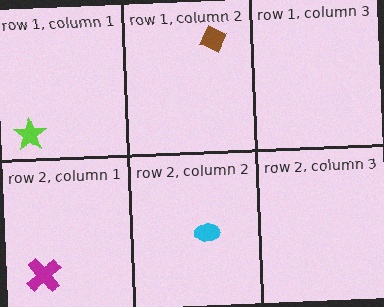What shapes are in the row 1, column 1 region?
The lime star.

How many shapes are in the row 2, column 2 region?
1.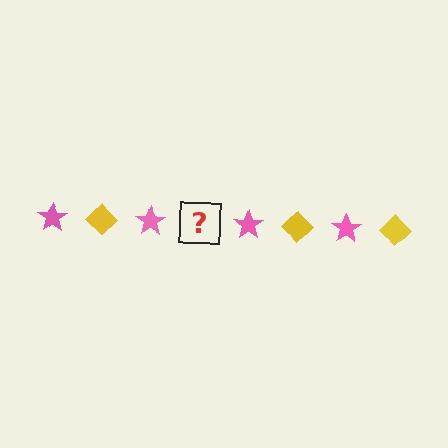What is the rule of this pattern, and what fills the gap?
The rule is that the pattern alternates between pink star and yellow diamond. The gap should be filled with a yellow diamond.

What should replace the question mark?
The question mark should be replaced with a yellow diamond.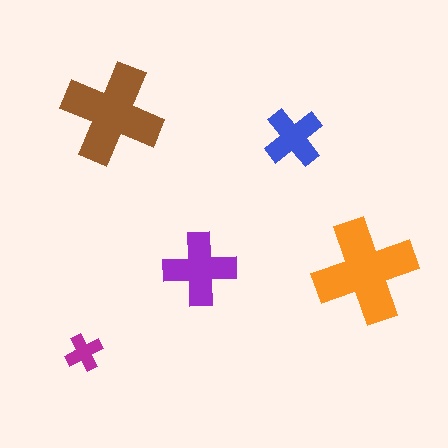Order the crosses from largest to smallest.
the orange one, the brown one, the purple one, the blue one, the magenta one.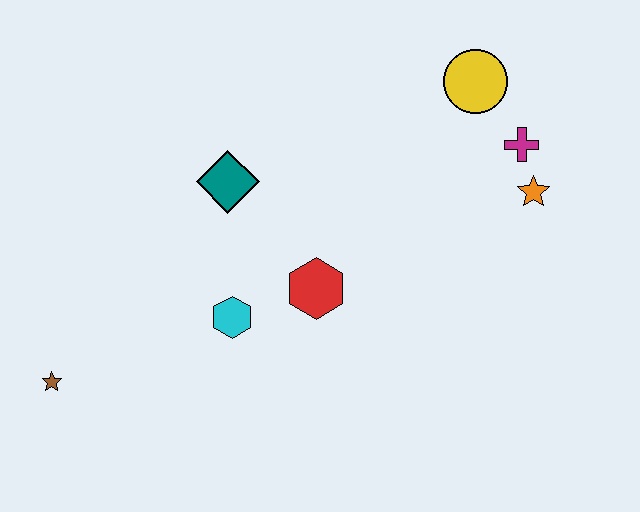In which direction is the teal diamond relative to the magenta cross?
The teal diamond is to the left of the magenta cross.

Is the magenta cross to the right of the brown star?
Yes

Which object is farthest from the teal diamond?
The orange star is farthest from the teal diamond.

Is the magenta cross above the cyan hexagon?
Yes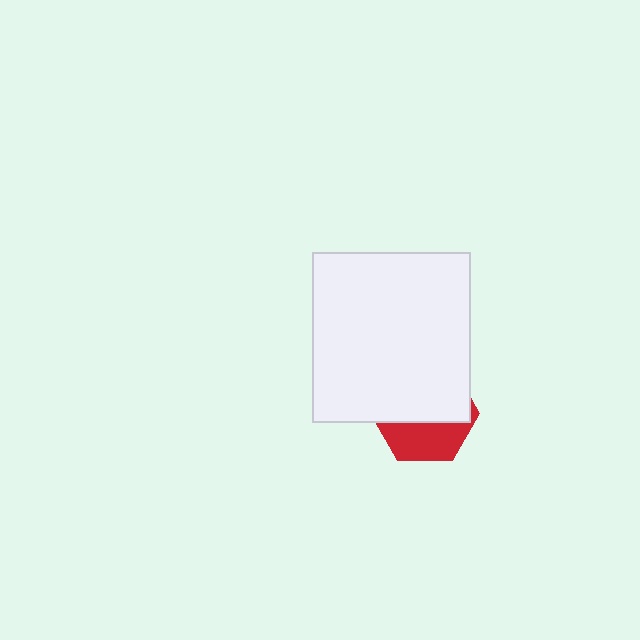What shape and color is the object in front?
The object in front is a white rectangle.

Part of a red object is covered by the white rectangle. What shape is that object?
It is a hexagon.